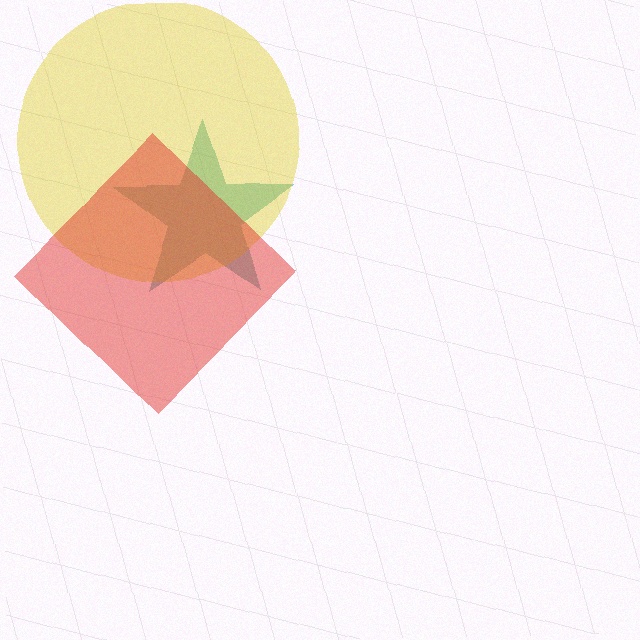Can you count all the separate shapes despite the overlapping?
Yes, there are 3 separate shapes.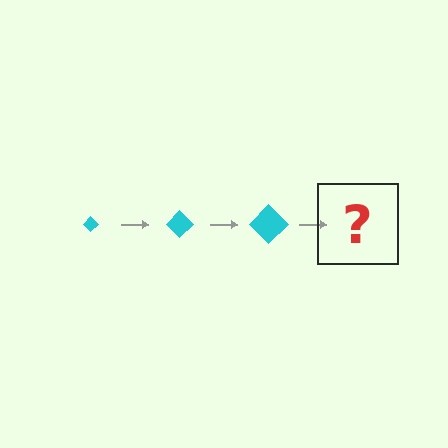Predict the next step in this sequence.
The next step is a cyan diamond, larger than the previous one.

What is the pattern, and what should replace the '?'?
The pattern is that the diamond gets progressively larger each step. The '?' should be a cyan diamond, larger than the previous one.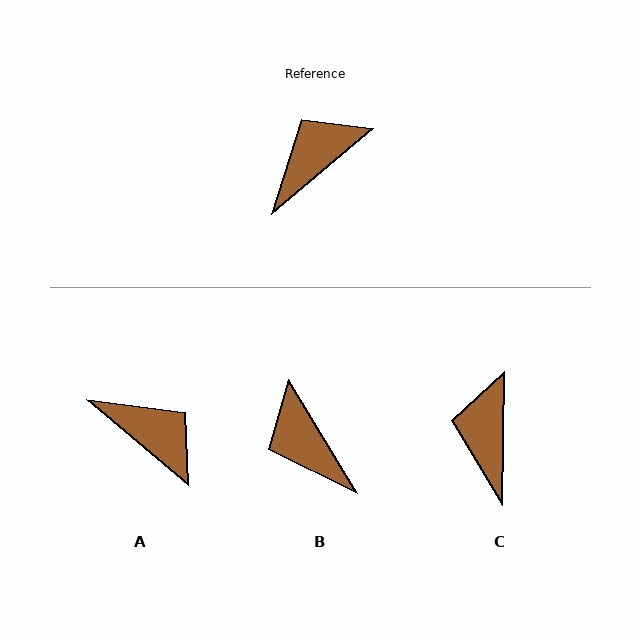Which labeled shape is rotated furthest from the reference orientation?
B, about 81 degrees away.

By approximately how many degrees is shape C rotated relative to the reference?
Approximately 49 degrees counter-clockwise.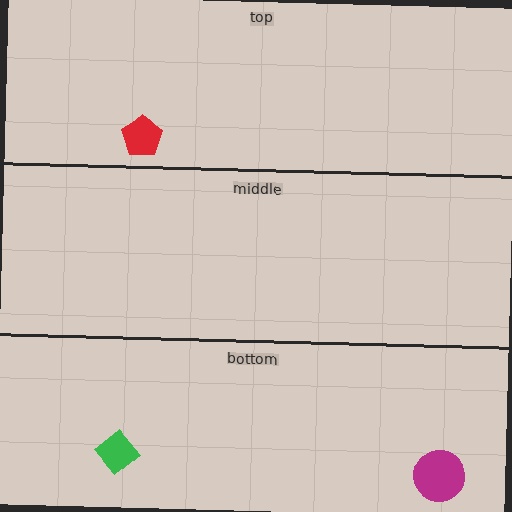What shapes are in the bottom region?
The magenta circle, the green diamond.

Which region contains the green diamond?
The bottom region.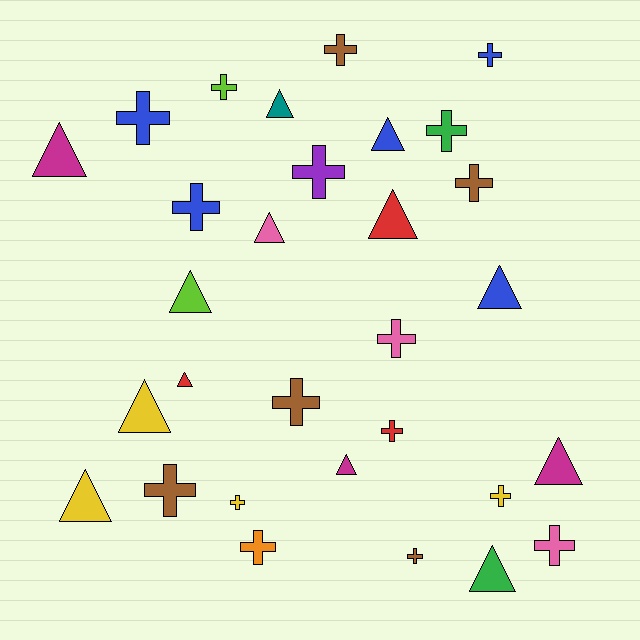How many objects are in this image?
There are 30 objects.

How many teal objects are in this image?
There is 1 teal object.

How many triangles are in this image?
There are 13 triangles.